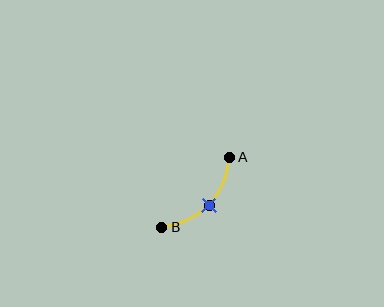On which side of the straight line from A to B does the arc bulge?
The arc bulges below and to the right of the straight line connecting A and B.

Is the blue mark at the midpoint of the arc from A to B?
Yes. The blue mark lies on the arc at equal arc-length from both A and B — it is the arc midpoint.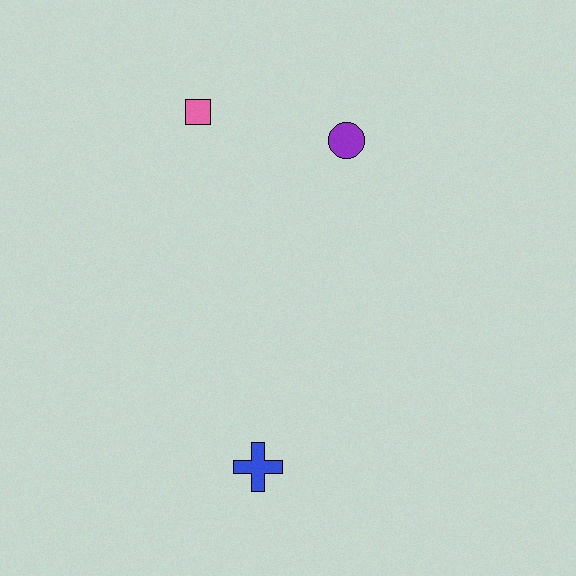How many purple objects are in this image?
There is 1 purple object.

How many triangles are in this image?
There are no triangles.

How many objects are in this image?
There are 3 objects.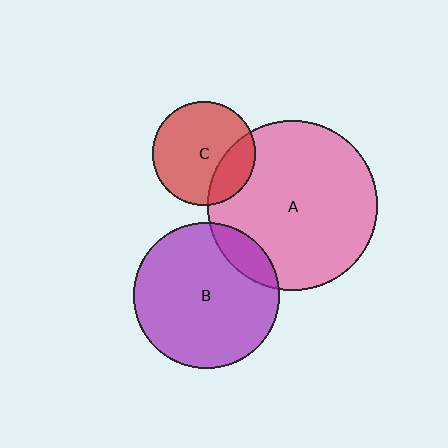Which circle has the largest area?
Circle A (pink).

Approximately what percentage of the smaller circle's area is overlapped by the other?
Approximately 15%.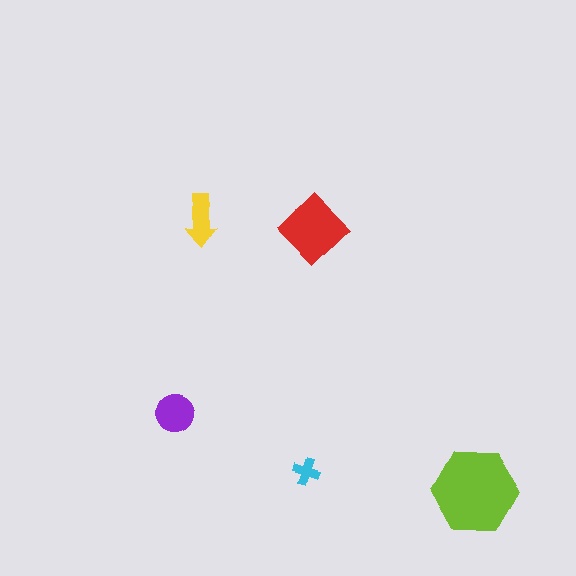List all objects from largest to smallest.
The lime hexagon, the red diamond, the purple circle, the yellow arrow, the cyan cross.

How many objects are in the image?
There are 5 objects in the image.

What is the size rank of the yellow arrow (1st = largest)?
4th.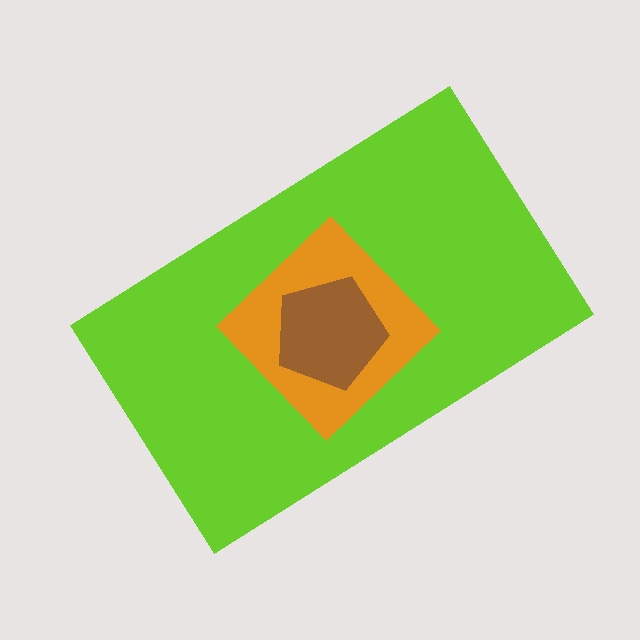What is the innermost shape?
The brown pentagon.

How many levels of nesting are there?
3.